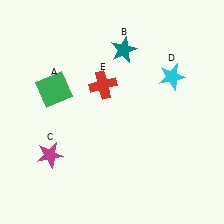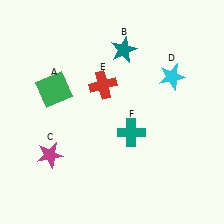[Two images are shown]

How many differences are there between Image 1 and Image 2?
There is 1 difference between the two images.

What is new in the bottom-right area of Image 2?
A teal cross (F) was added in the bottom-right area of Image 2.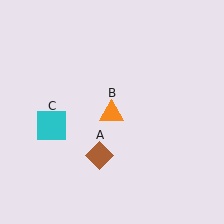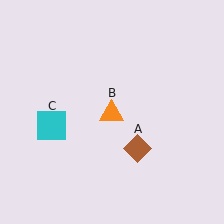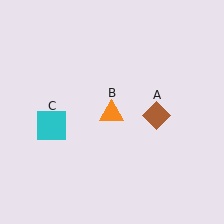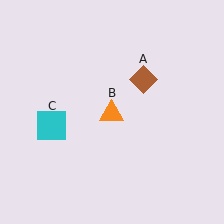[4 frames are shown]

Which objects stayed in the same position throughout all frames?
Orange triangle (object B) and cyan square (object C) remained stationary.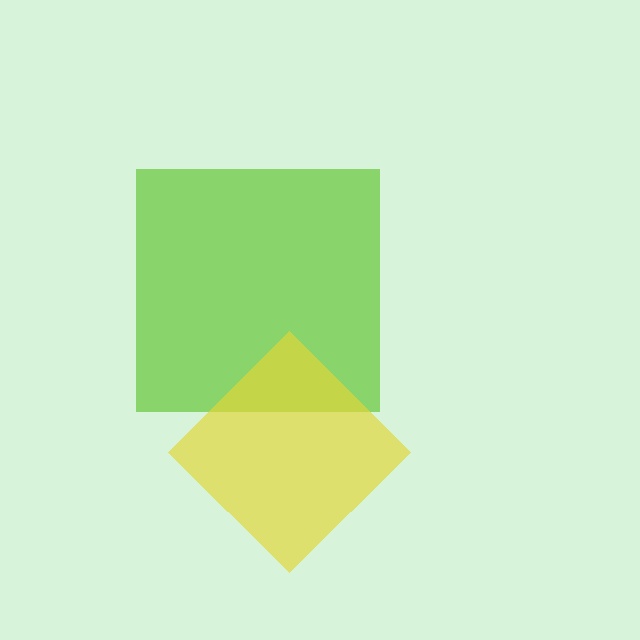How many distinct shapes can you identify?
There are 2 distinct shapes: a lime square, a yellow diamond.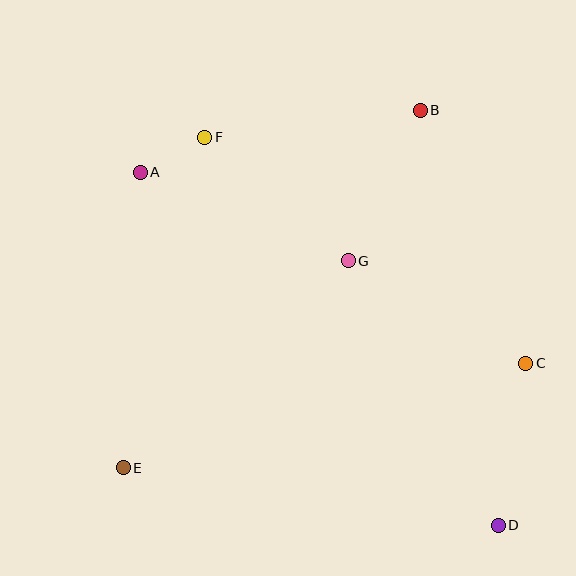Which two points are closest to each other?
Points A and F are closest to each other.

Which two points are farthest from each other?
Points A and D are farthest from each other.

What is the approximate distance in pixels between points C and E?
The distance between C and E is approximately 416 pixels.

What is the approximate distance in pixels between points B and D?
The distance between B and D is approximately 422 pixels.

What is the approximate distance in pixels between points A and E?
The distance between A and E is approximately 296 pixels.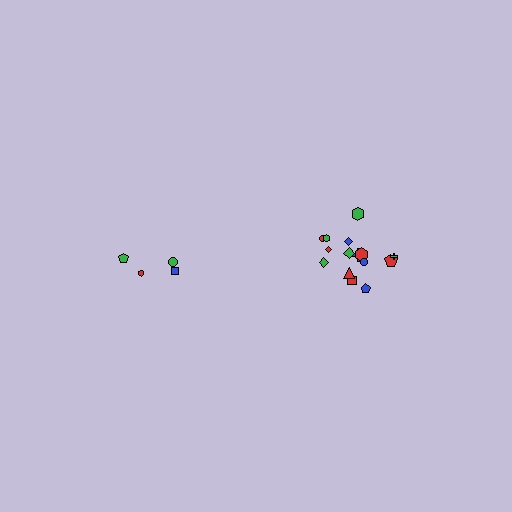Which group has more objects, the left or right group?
The right group.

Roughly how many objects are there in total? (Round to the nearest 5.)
Roughly 20 objects in total.